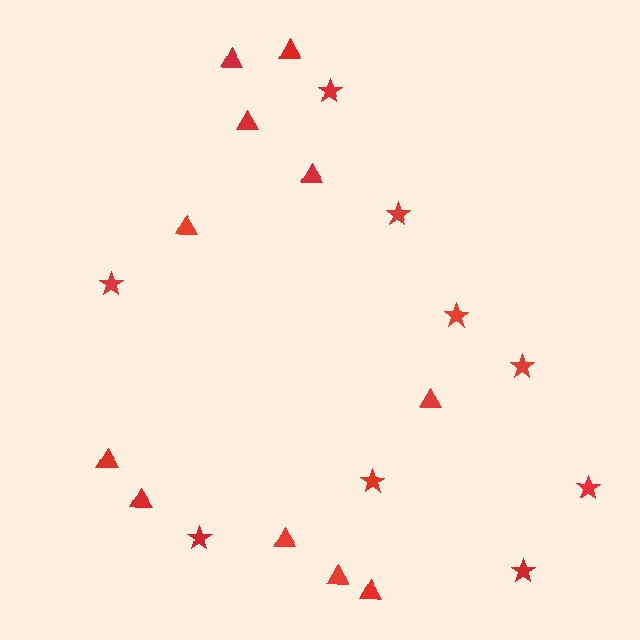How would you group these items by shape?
There are 2 groups: one group of stars (9) and one group of triangles (11).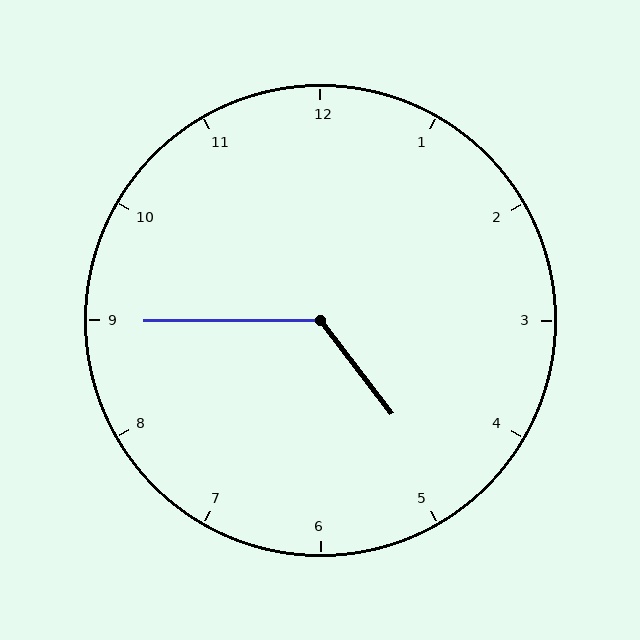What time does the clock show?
4:45.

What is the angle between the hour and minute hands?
Approximately 128 degrees.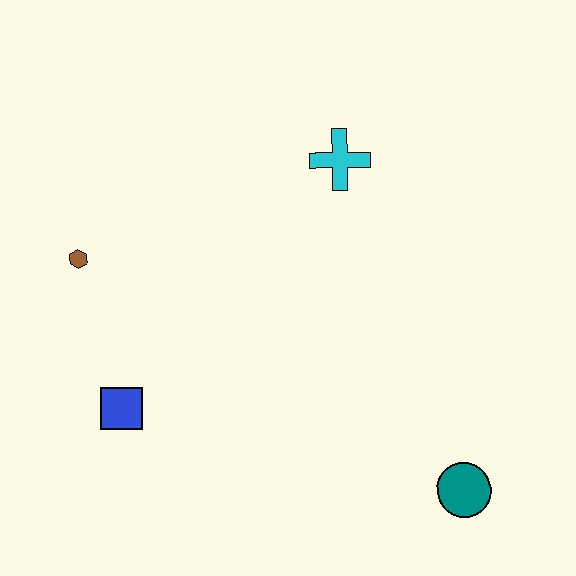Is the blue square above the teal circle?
Yes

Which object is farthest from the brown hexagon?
The teal circle is farthest from the brown hexagon.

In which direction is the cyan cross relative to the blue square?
The cyan cross is above the blue square.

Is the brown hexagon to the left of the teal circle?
Yes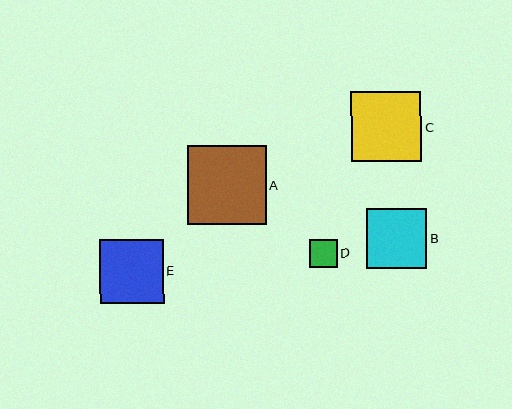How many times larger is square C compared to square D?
Square C is approximately 2.5 times the size of square D.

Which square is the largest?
Square A is the largest with a size of approximately 79 pixels.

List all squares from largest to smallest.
From largest to smallest: A, C, E, B, D.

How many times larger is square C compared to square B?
Square C is approximately 1.2 times the size of square B.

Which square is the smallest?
Square D is the smallest with a size of approximately 28 pixels.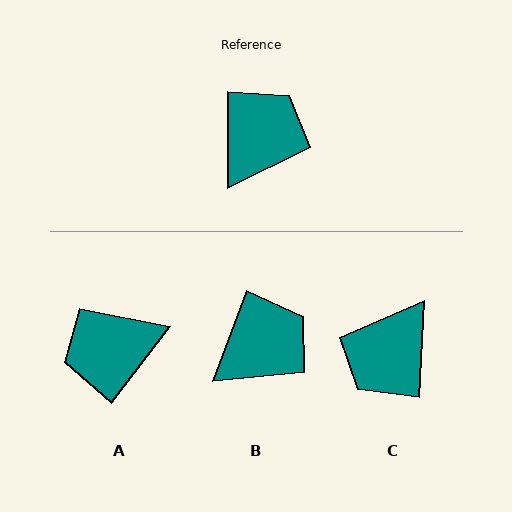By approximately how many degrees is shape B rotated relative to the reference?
Approximately 21 degrees clockwise.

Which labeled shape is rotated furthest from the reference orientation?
C, about 177 degrees away.